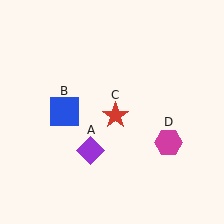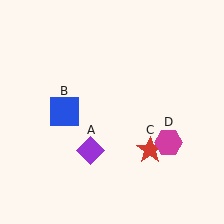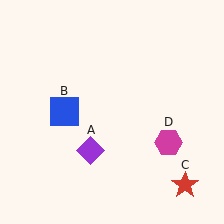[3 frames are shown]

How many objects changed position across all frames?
1 object changed position: red star (object C).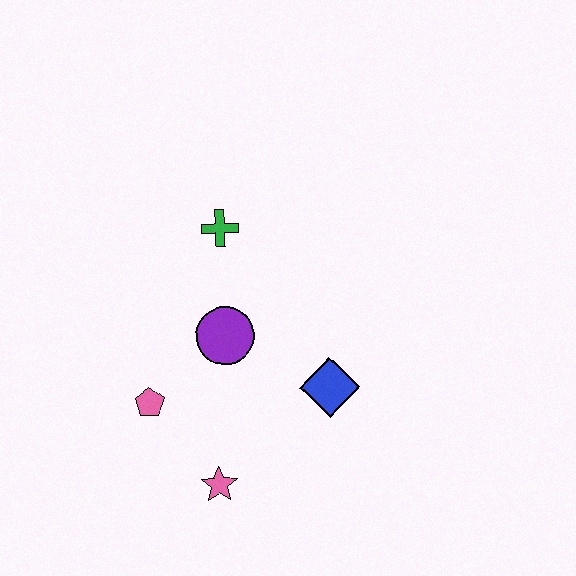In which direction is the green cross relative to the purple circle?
The green cross is above the purple circle.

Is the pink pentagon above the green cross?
No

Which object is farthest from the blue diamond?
The green cross is farthest from the blue diamond.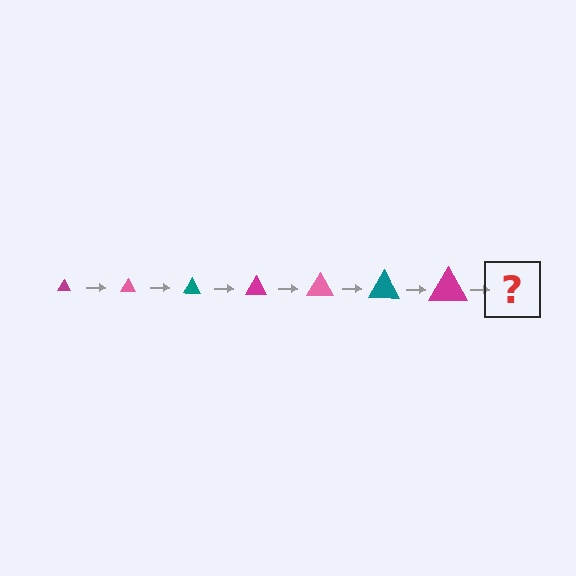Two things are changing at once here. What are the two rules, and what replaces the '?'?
The two rules are that the triangle grows larger each step and the color cycles through magenta, pink, and teal. The '?' should be a pink triangle, larger than the previous one.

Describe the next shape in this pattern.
It should be a pink triangle, larger than the previous one.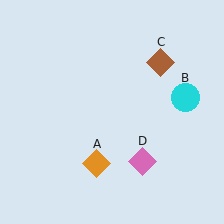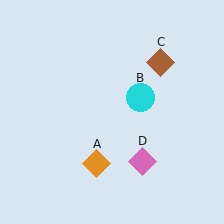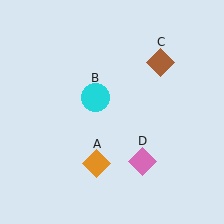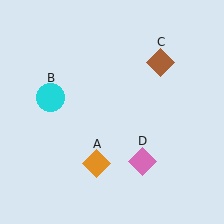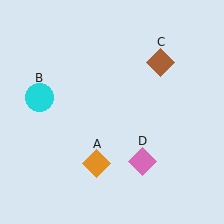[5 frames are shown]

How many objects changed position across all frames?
1 object changed position: cyan circle (object B).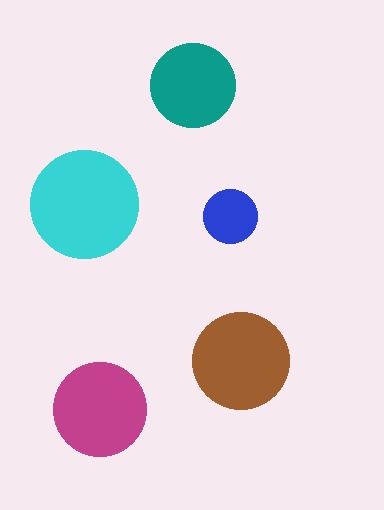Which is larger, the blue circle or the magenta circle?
The magenta one.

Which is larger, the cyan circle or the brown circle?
The cyan one.